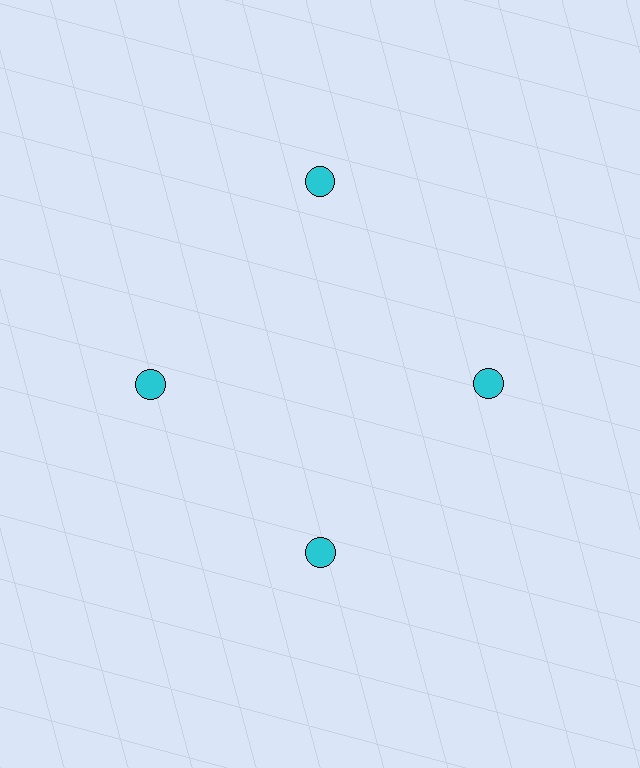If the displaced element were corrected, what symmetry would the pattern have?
It would have 4-fold rotational symmetry — the pattern would map onto itself every 90 degrees.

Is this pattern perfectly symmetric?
No. The 4 cyan circles are arranged in a ring, but one element near the 12 o'clock position is pushed outward from the center, breaking the 4-fold rotational symmetry.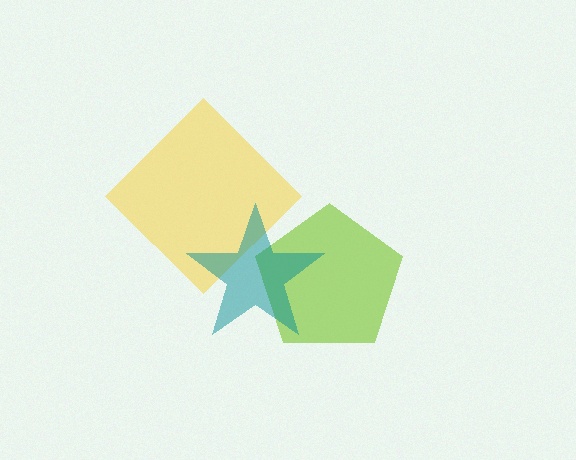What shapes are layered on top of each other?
The layered shapes are: a yellow diamond, a lime pentagon, a teal star.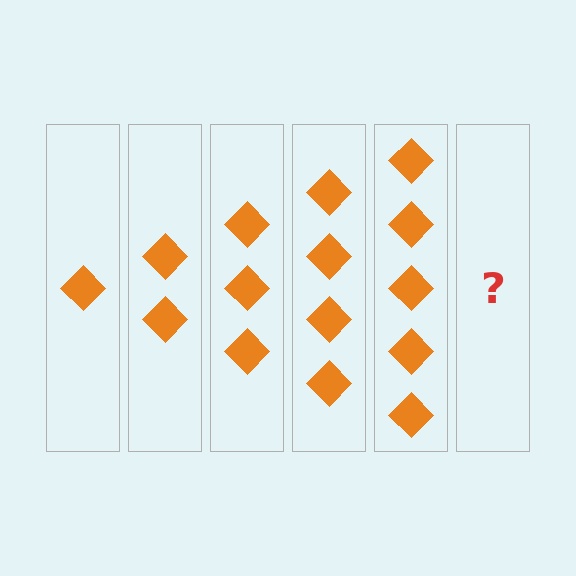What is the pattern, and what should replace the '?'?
The pattern is that each step adds one more diamond. The '?' should be 6 diamonds.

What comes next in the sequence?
The next element should be 6 diamonds.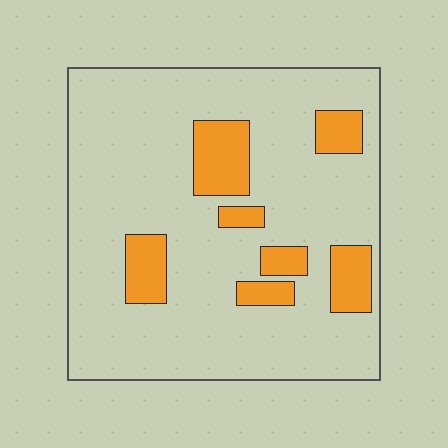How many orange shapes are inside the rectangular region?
7.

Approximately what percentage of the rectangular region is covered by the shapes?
Approximately 15%.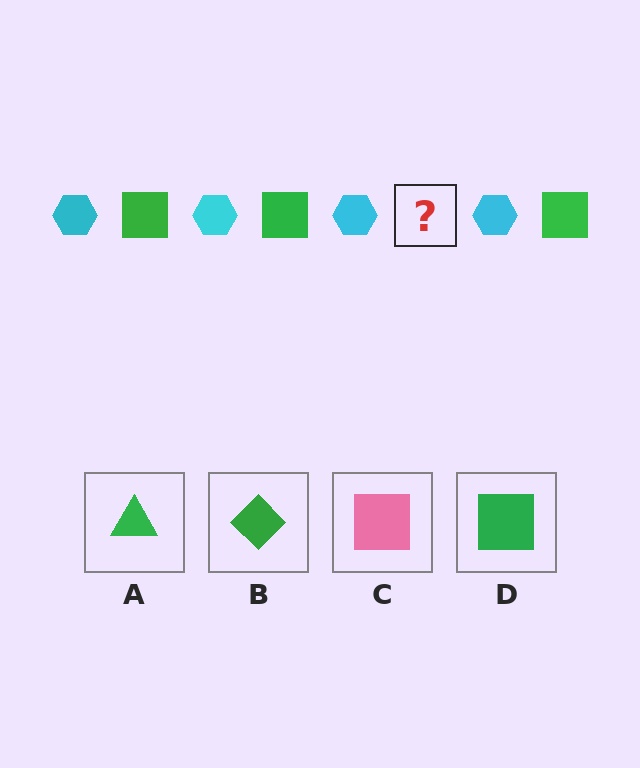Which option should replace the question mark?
Option D.